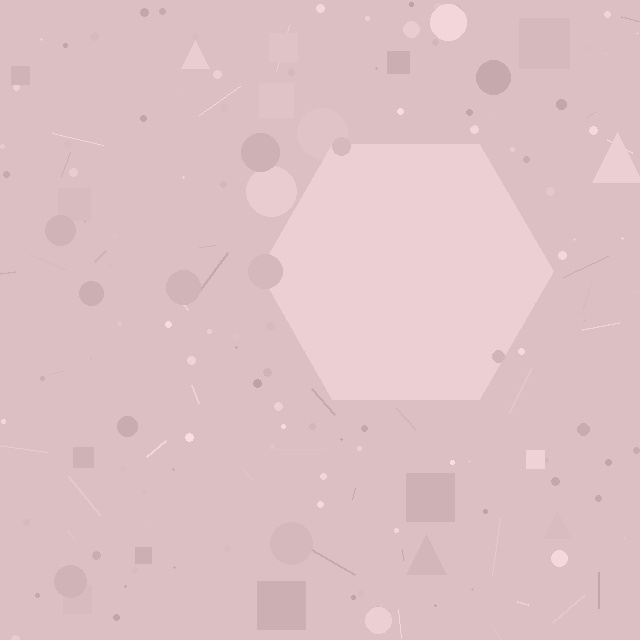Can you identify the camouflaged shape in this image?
The camouflaged shape is a hexagon.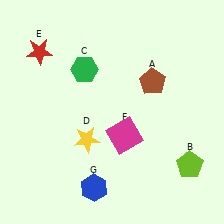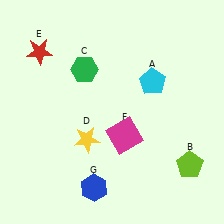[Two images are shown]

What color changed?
The pentagon (A) changed from brown in Image 1 to cyan in Image 2.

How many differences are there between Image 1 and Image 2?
There is 1 difference between the two images.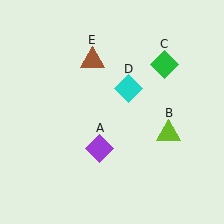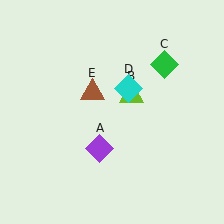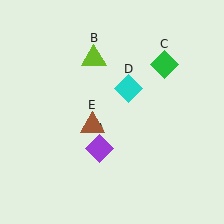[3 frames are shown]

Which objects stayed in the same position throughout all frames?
Purple diamond (object A) and green diamond (object C) and cyan diamond (object D) remained stationary.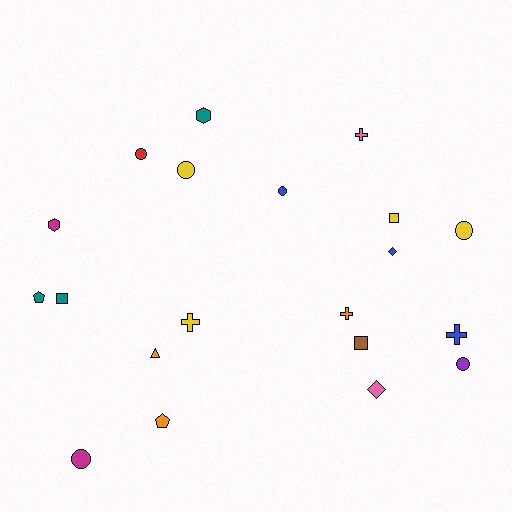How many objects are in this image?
There are 20 objects.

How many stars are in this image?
There are no stars.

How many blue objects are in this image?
There are 3 blue objects.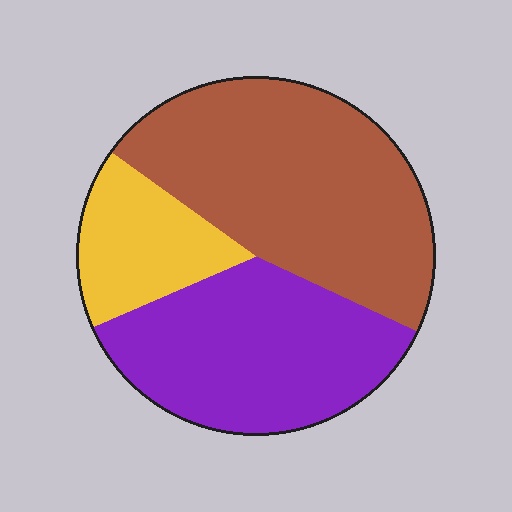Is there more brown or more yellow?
Brown.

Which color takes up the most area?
Brown, at roughly 45%.